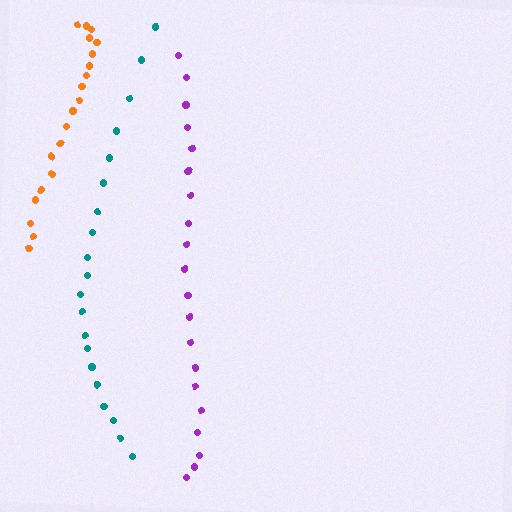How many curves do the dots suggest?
There are 3 distinct paths.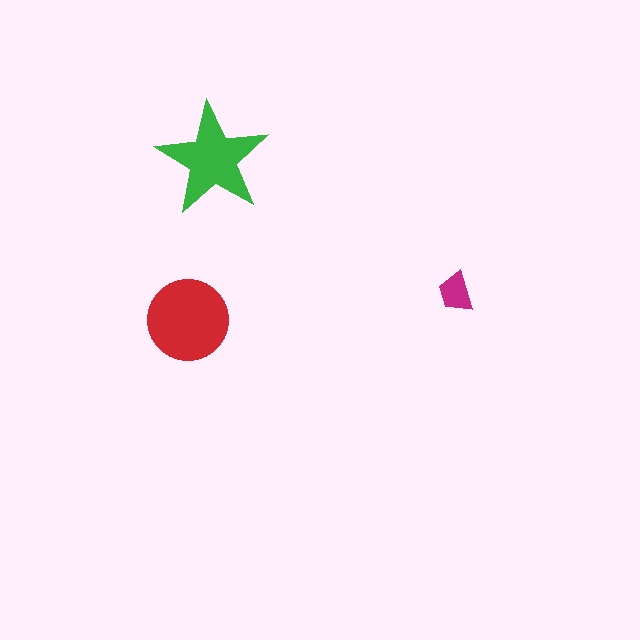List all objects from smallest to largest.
The magenta trapezoid, the green star, the red circle.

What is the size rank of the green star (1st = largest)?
2nd.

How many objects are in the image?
There are 3 objects in the image.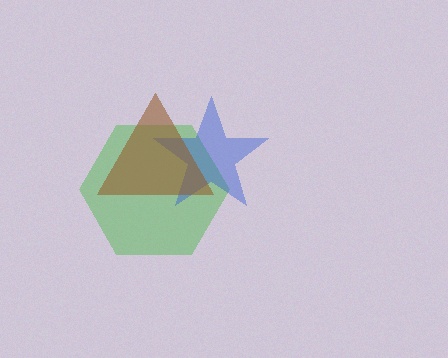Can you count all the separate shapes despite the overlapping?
Yes, there are 3 separate shapes.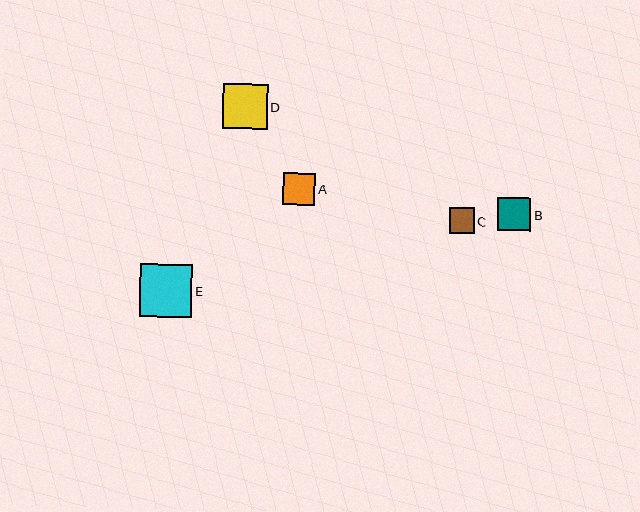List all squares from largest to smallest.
From largest to smallest: E, D, B, A, C.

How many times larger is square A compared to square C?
Square A is approximately 1.3 times the size of square C.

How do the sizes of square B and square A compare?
Square B and square A are approximately the same size.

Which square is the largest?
Square E is the largest with a size of approximately 53 pixels.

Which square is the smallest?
Square C is the smallest with a size of approximately 25 pixels.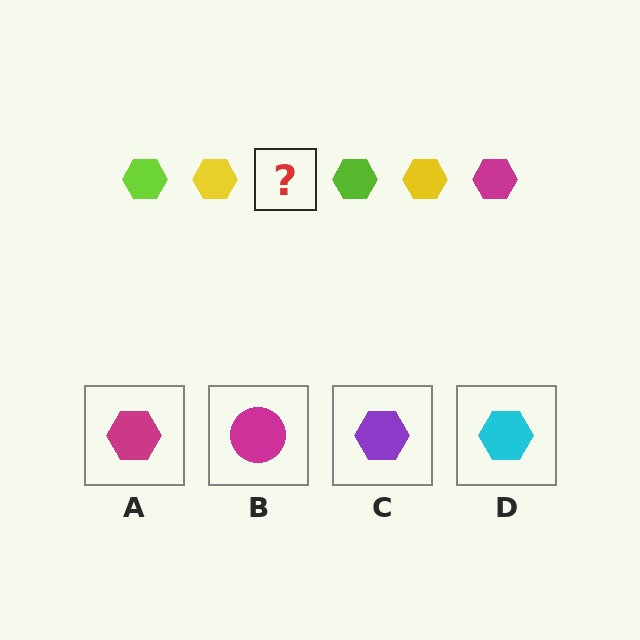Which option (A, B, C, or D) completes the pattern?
A.